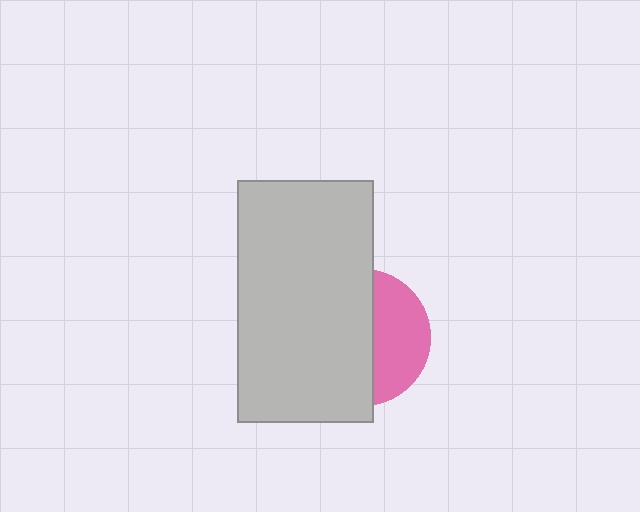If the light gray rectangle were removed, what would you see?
You would see the complete pink circle.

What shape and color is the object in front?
The object in front is a light gray rectangle.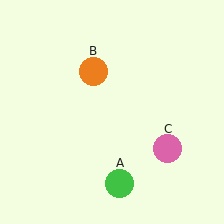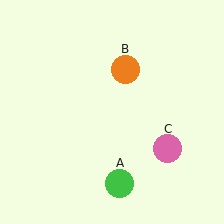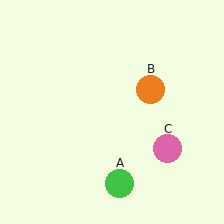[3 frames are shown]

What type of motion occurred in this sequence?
The orange circle (object B) rotated clockwise around the center of the scene.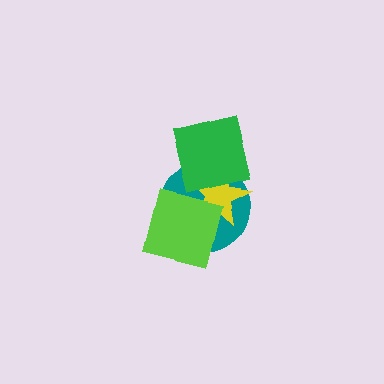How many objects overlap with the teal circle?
3 objects overlap with the teal circle.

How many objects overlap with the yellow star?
3 objects overlap with the yellow star.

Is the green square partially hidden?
No, no other shape covers it.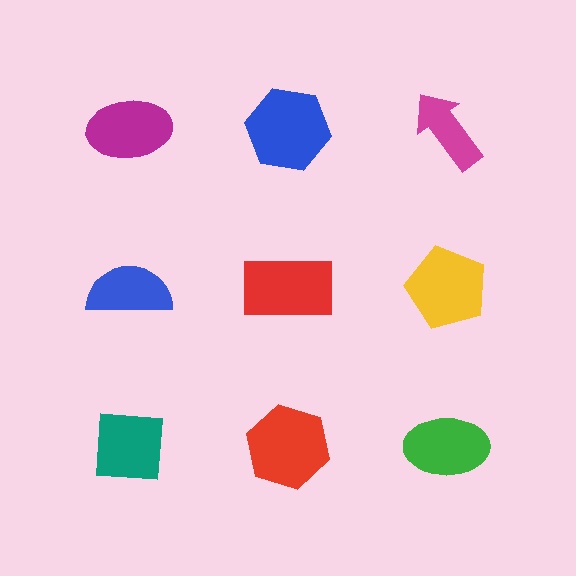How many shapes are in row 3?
3 shapes.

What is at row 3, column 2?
A red hexagon.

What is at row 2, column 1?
A blue semicircle.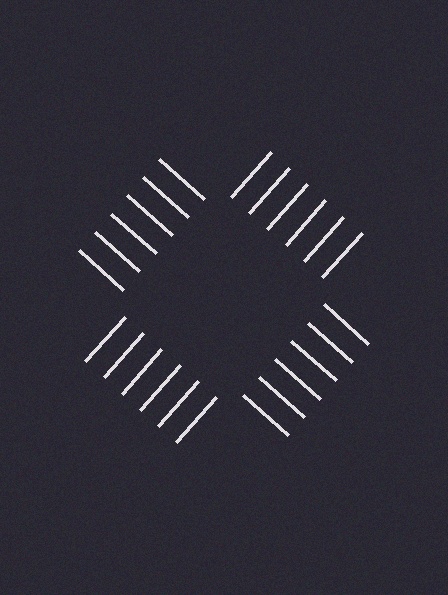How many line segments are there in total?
24 — 6 along each of the 4 edges.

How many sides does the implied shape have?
4 sides — the line-ends trace a square.